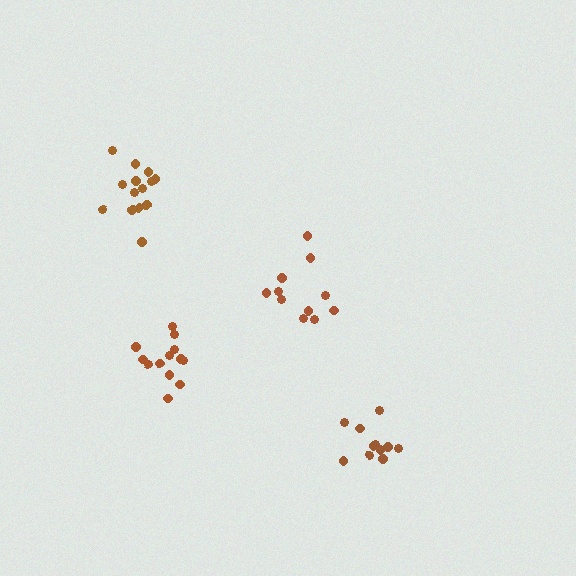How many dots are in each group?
Group 1: 14 dots, Group 2: 11 dots, Group 3: 13 dots, Group 4: 11 dots (49 total).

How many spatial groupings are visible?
There are 4 spatial groupings.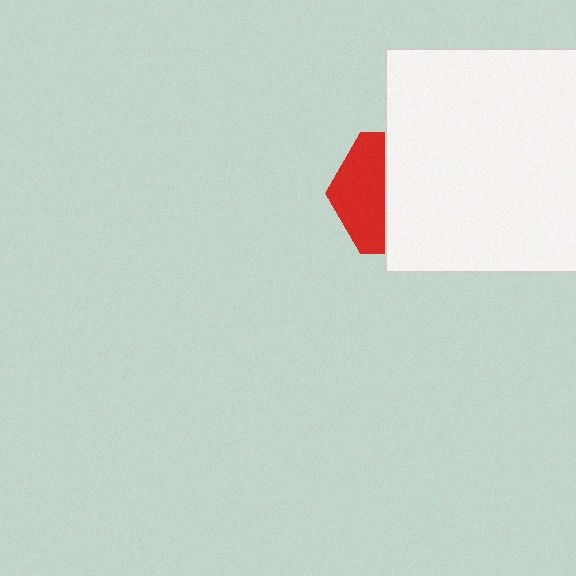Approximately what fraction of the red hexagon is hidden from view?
Roughly 59% of the red hexagon is hidden behind the white square.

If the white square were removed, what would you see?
You would see the complete red hexagon.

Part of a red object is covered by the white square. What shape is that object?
It is a hexagon.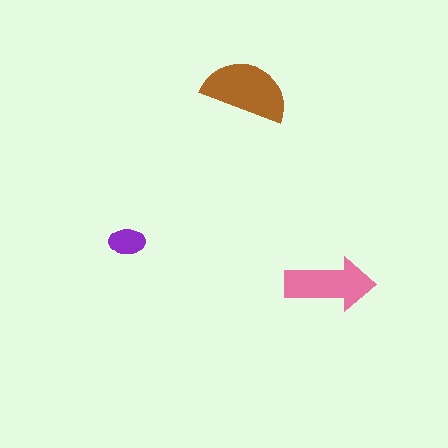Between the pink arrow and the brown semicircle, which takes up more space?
The brown semicircle.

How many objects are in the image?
There are 3 objects in the image.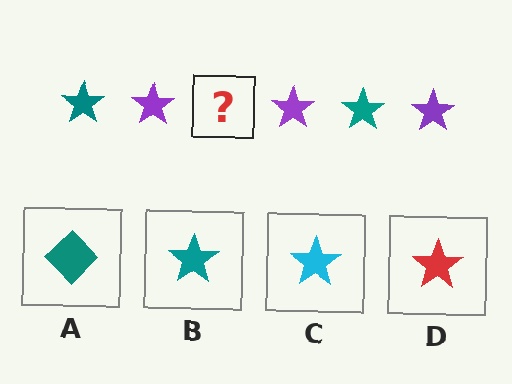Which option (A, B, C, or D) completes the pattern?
B.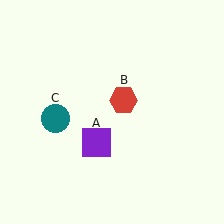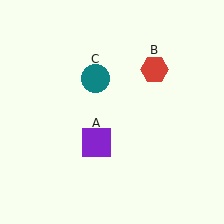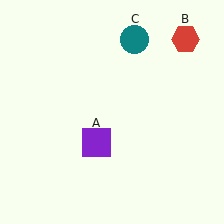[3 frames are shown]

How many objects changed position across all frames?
2 objects changed position: red hexagon (object B), teal circle (object C).